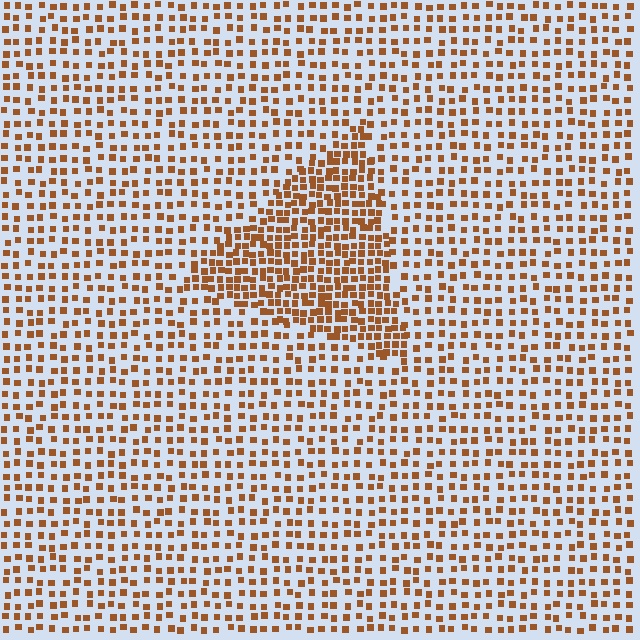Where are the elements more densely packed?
The elements are more densely packed inside the triangle boundary.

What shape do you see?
I see a triangle.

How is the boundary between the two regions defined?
The boundary is defined by a change in element density (approximately 2.0x ratio). All elements are the same color, size, and shape.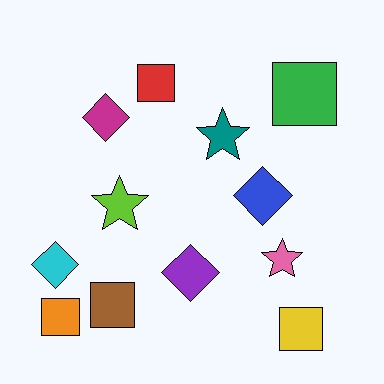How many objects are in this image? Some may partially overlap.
There are 12 objects.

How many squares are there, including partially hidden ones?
There are 5 squares.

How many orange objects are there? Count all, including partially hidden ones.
There is 1 orange object.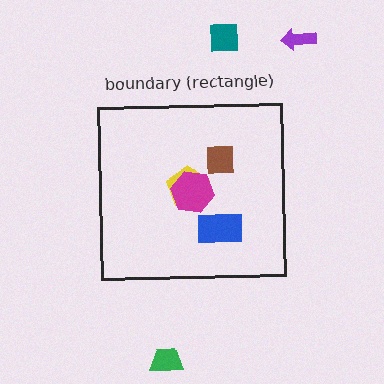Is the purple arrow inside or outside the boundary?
Outside.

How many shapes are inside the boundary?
4 inside, 3 outside.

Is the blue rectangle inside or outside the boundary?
Inside.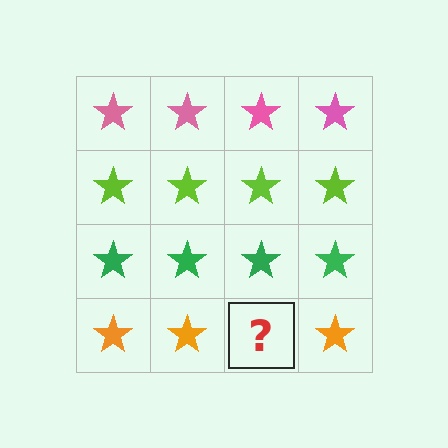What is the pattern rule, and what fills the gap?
The rule is that each row has a consistent color. The gap should be filled with an orange star.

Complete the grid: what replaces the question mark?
The question mark should be replaced with an orange star.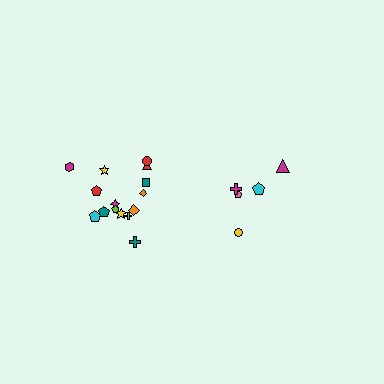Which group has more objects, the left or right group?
The left group.